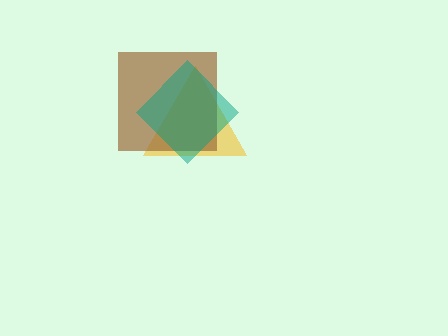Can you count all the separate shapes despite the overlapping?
Yes, there are 3 separate shapes.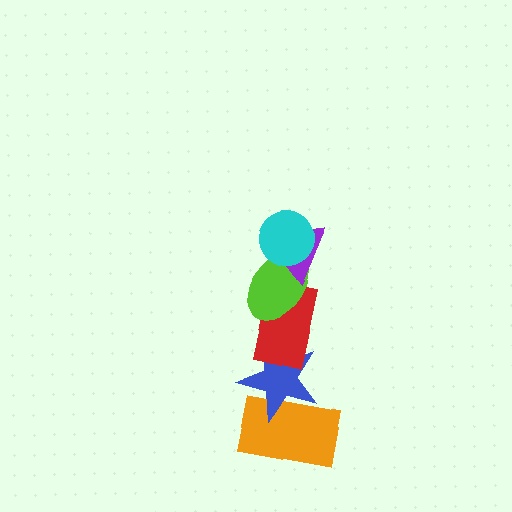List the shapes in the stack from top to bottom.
From top to bottom: the cyan circle, the purple triangle, the lime ellipse, the red rectangle, the blue star, the orange rectangle.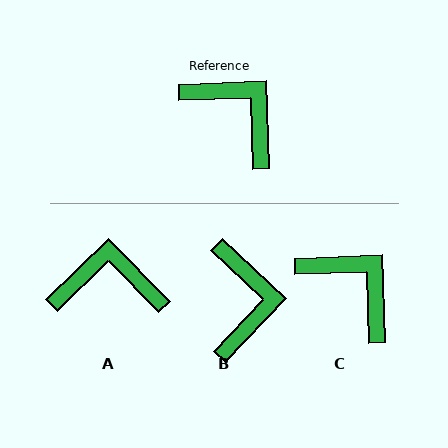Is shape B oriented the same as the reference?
No, it is off by about 46 degrees.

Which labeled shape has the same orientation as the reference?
C.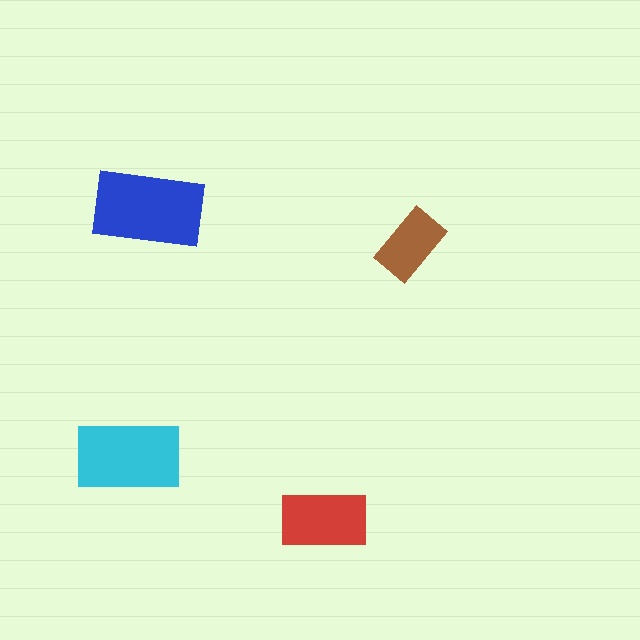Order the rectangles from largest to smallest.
the blue one, the cyan one, the red one, the brown one.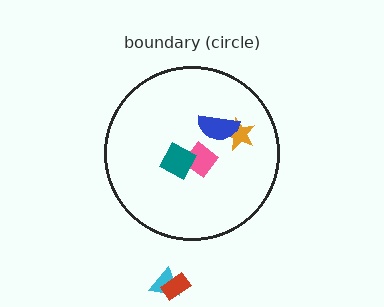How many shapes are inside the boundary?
4 inside, 2 outside.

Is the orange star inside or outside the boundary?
Inside.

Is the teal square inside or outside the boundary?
Inside.